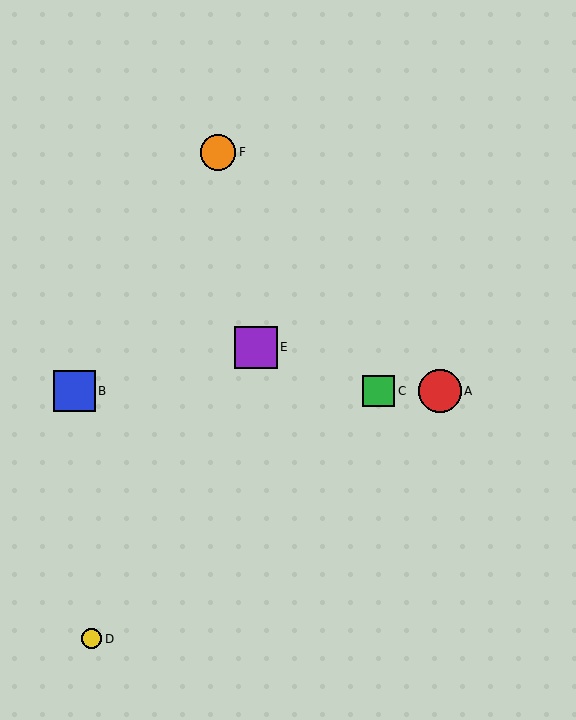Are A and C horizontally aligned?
Yes, both are at y≈391.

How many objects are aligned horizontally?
3 objects (A, B, C) are aligned horizontally.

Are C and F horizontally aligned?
No, C is at y≈391 and F is at y≈152.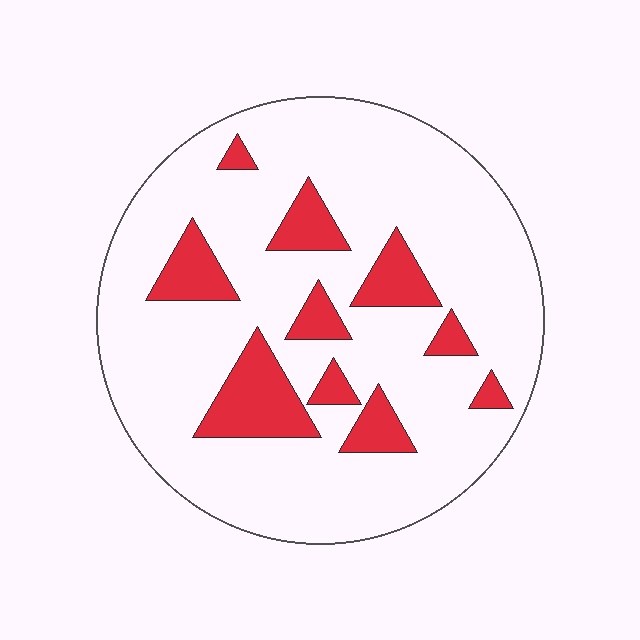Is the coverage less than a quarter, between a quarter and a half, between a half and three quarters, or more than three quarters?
Less than a quarter.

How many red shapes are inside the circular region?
10.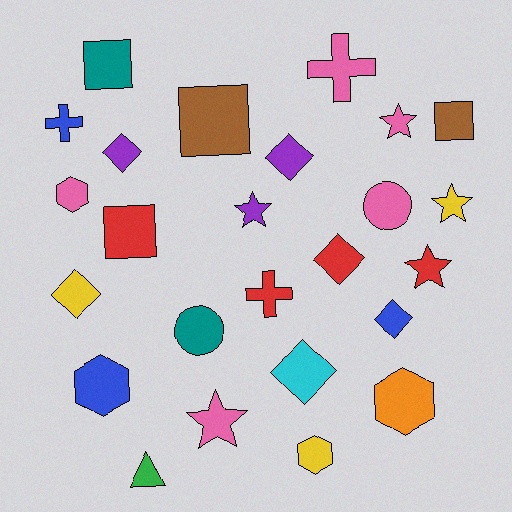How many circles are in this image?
There are 2 circles.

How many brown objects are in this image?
There are 2 brown objects.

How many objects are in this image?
There are 25 objects.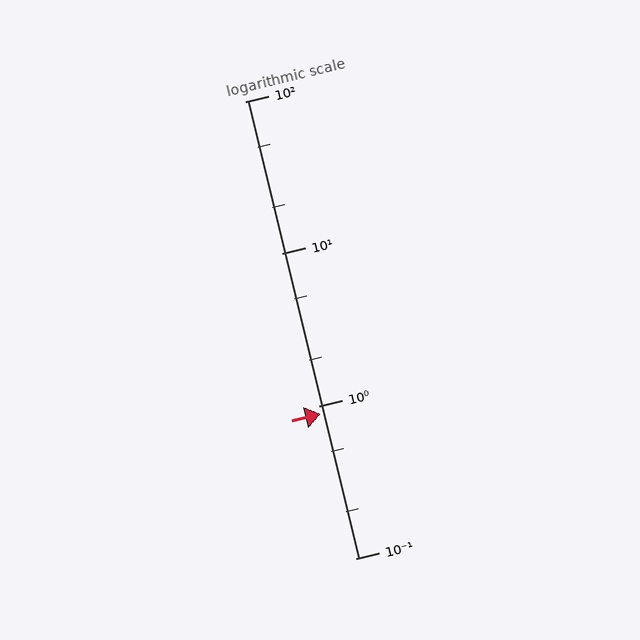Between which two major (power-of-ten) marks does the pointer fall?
The pointer is between 0.1 and 1.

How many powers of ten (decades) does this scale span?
The scale spans 3 decades, from 0.1 to 100.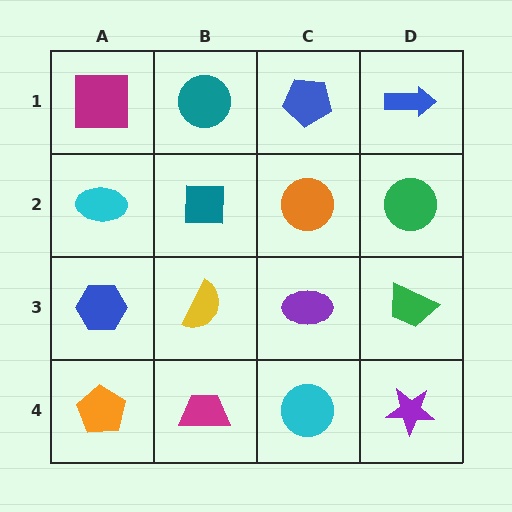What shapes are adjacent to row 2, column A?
A magenta square (row 1, column A), a blue hexagon (row 3, column A), a teal square (row 2, column B).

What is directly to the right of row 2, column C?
A green circle.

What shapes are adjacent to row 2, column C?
A blue pentagon (row 1, column C), a purple ellipse (row 3, column C), a teal square (row 2, column B), a green circle (row 2, column D).